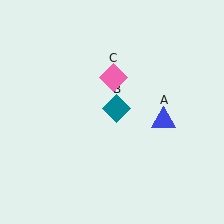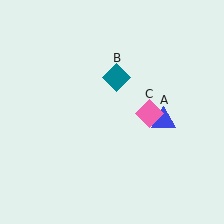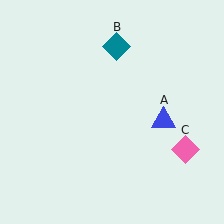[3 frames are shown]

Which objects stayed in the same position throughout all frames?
Blue triangle (object A) remained stationary.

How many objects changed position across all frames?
2 objects changed position: teal diamond (object B), pink diamond (object C).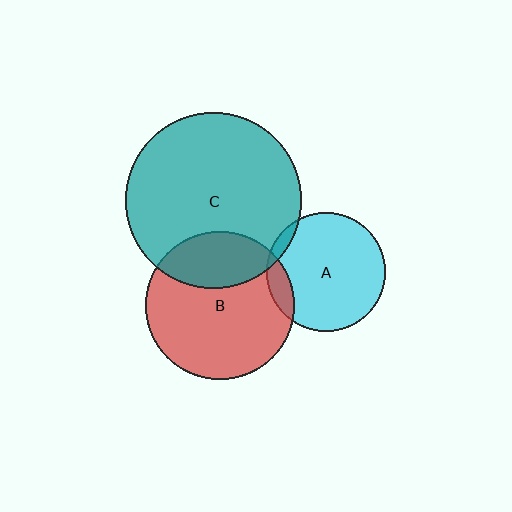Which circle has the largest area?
Circle C (teal).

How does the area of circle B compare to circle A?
Approximately 1.6 times.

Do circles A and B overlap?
Yes.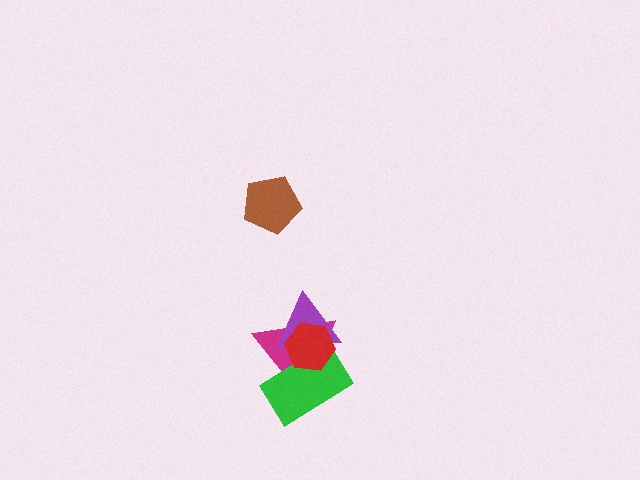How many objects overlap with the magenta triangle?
3 objects overlap with the magenta triangle.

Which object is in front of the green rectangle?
The red hexagon is in front of the green rectangle.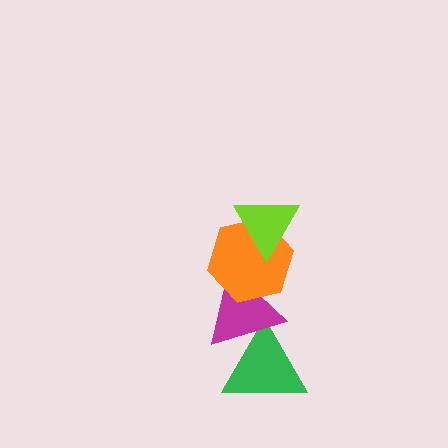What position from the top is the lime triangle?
The lime triangle is 1st from the top.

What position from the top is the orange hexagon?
The orange hexagon is 2nd from the top.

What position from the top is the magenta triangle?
The magenta triangle is 3rd from the top.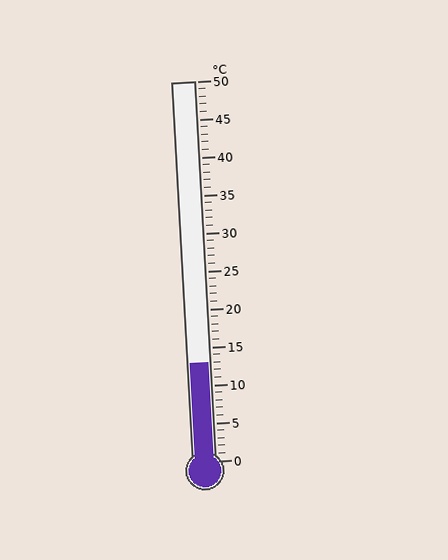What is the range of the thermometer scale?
The thermometer scale ranges from 0°C to 50°C.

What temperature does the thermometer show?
The thermometer shows approximately 13°C.